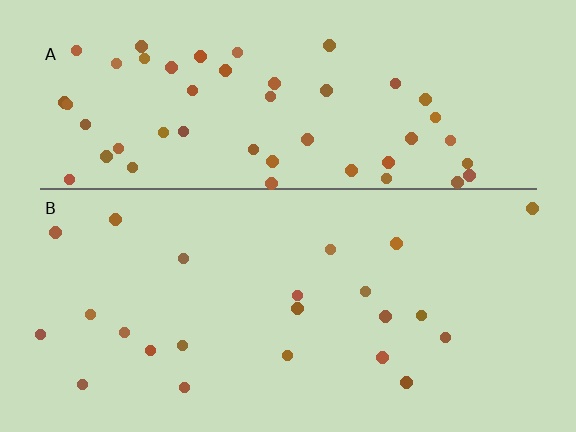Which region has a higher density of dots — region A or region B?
A (the top).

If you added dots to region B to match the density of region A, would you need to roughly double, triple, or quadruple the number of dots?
Approximately double.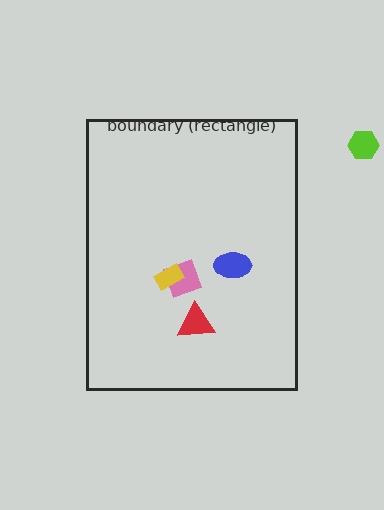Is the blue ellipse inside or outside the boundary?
Inside.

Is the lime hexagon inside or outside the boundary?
Outside.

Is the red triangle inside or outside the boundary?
Inside.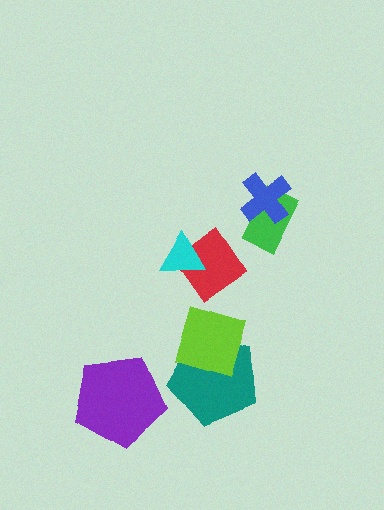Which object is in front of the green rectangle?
The blue cross is in front of the green rectangle.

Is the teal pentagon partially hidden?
Yes, it is partially covered by another shape.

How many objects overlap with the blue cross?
1 object overlaps with the blue cross.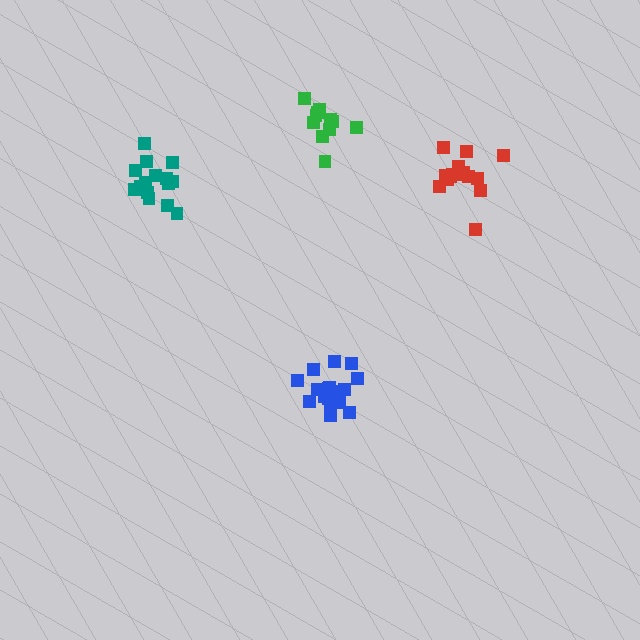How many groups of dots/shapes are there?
There are 4 groups.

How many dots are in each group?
Group 1: 18 dots, Group 2: 12 dots, Group 3: 15 dots, Group 4: 15 dots (60 total).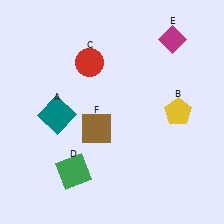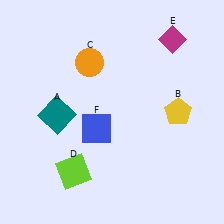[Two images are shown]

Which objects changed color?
C changed from red to orange. D changed from green to lime. F changed from brown to blue.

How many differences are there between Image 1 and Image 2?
There are 3 differences between the two images.